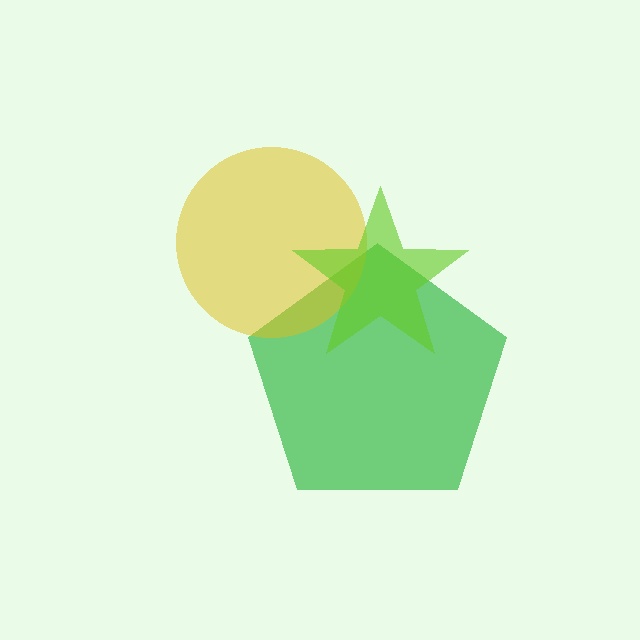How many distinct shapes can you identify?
There are 3 distinct shapes: a green pentagon, a yellow circle, a lime star.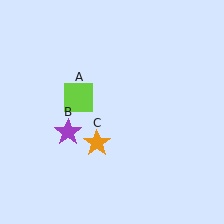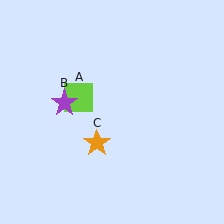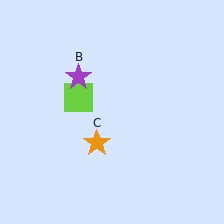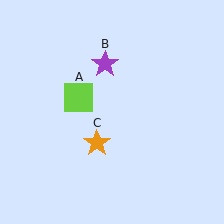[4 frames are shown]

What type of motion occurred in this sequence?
The purple star (object B) rotated clockwise around the center of the scene.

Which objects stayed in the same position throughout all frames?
Lime square (object A) and orange star (object C) remained stationary.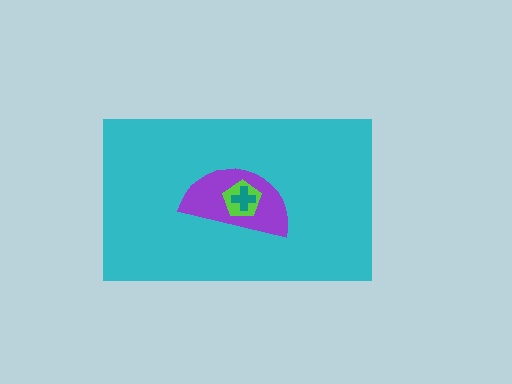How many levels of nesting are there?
4.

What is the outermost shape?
The cyan rectangle.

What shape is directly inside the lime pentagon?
The teal cross.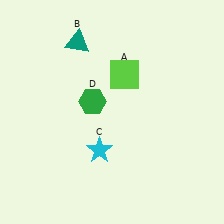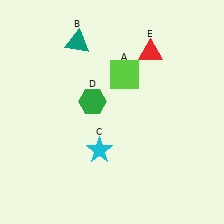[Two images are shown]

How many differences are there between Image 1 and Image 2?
There is 1 difference between the two images.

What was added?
A red triangle (E) was added in Image 2.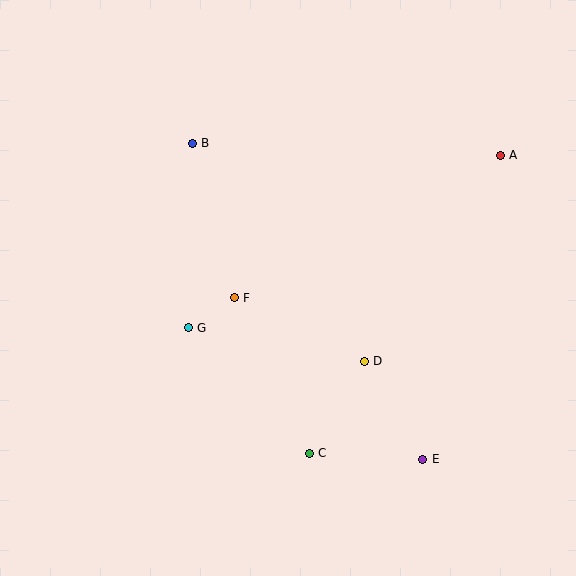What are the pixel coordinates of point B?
Point B is at (192, 143).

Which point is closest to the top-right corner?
Point A is closest to the top-right corner.